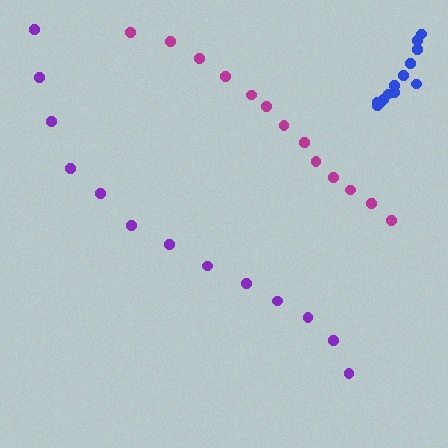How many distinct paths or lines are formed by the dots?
There are 3 distinct paths.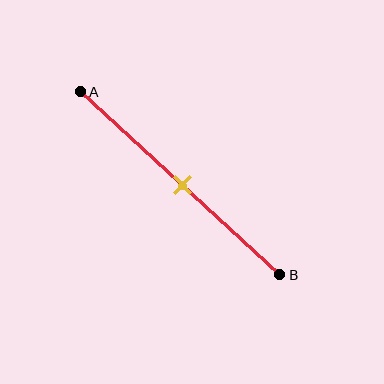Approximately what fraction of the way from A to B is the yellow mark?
The yellow mark is approximately 50% of the way from A to B.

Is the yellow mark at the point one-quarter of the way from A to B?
No, the mark is at about 50% from A, not at the 25% one-quarter point.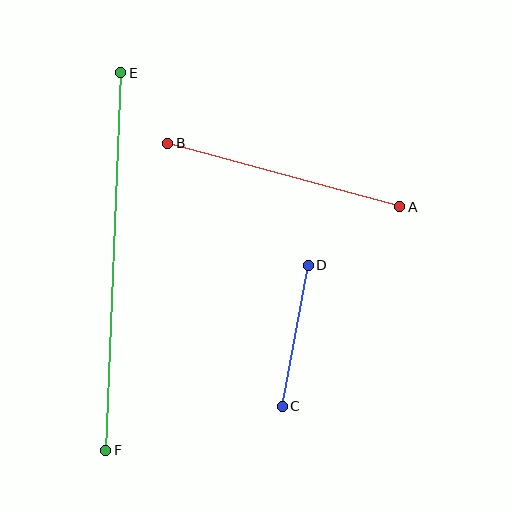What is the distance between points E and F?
The distance is approximately 378 pixels.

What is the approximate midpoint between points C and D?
The midpoint is at approximately (295, 336) pixels.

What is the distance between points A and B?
The distance is approximately 241 pixels.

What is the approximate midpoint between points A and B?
The midpoint is at approximately (284, 175) pixels.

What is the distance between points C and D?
The distance is approximately 144 pixels.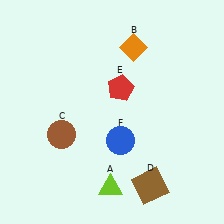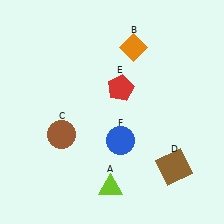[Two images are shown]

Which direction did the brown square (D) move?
The brown square (D) moved right.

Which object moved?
The brown square (D) moved right.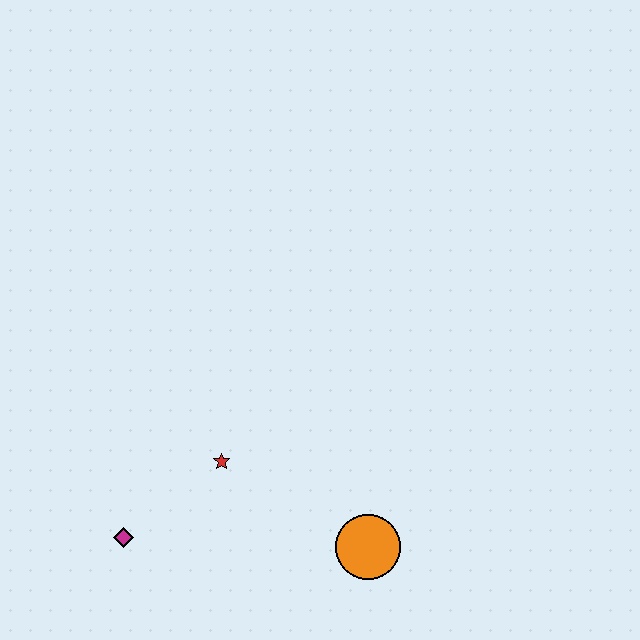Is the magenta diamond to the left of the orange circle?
Yes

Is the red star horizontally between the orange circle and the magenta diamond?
Yes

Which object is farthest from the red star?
The orange circle is farthest from the red star.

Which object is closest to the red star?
The magenta diamond is closest to the red star.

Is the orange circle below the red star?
Yes